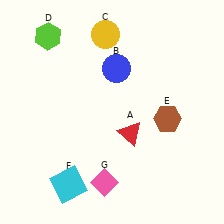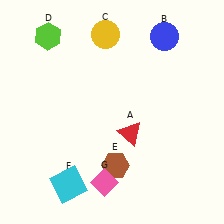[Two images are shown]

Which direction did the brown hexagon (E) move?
The brown hexagon (E) moved left.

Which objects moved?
The objects that moved are: the blue circle (B), the brown hexagon (E).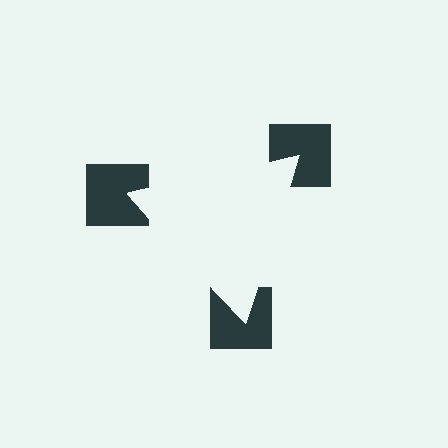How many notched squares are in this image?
There are 3 — one at each vertex of the illusory triangle.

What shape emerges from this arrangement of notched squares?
An illusory triangle — its edges are inferred from the aligned wedge cuts in the notched squares, not physically drawn.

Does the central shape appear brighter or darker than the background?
It typically appears slightly brighter than the background, even though no actual brightness change is drawn.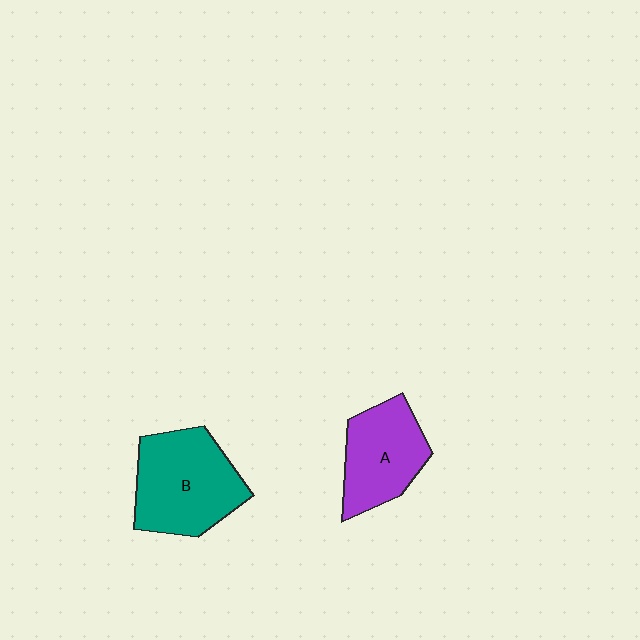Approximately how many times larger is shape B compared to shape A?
Approximately 1.3 times.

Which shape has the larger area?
Shape B (teal).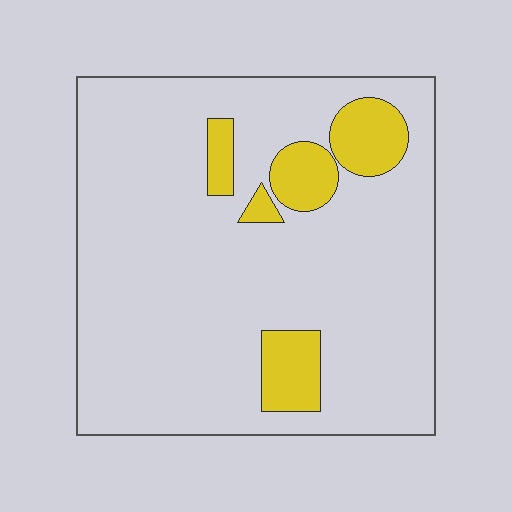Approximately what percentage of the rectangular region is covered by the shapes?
Approximately 15%.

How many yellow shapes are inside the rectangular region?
5.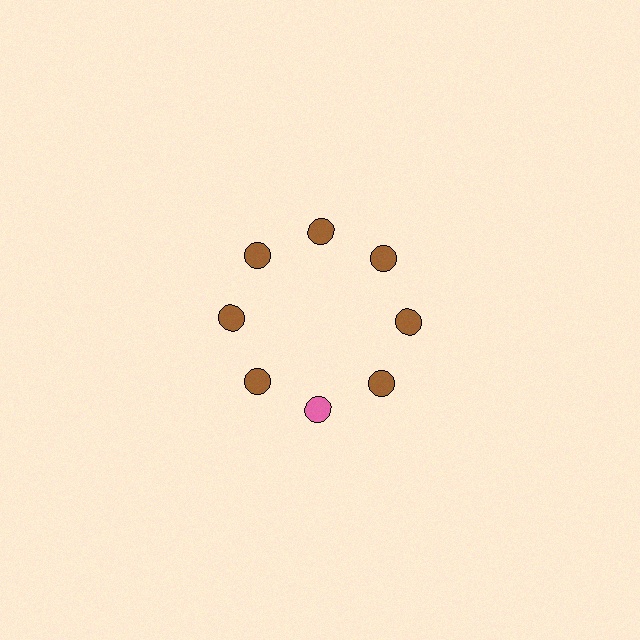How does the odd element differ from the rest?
It has a different color: pink instead of brown.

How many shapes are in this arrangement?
There are 8 shapes arranged in a ring pattern.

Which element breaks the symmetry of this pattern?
The pink circle at roughly the 6 o'clock position breaks the symmetry. All other shapes are brown circles.